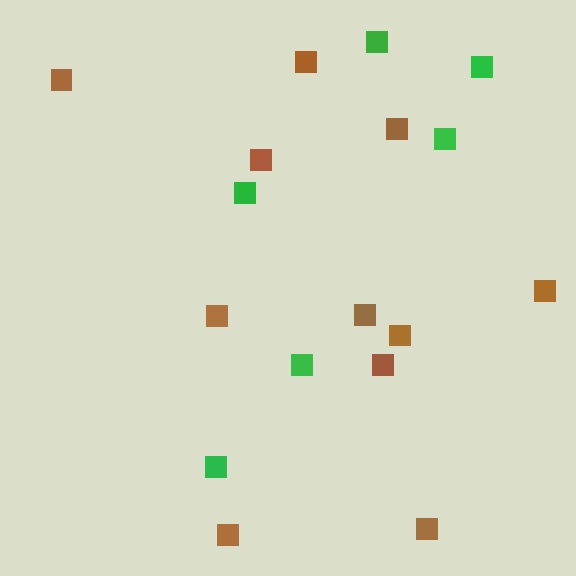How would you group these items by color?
There are 2 groups: one group of green squares (6) and one group of brown squares (11).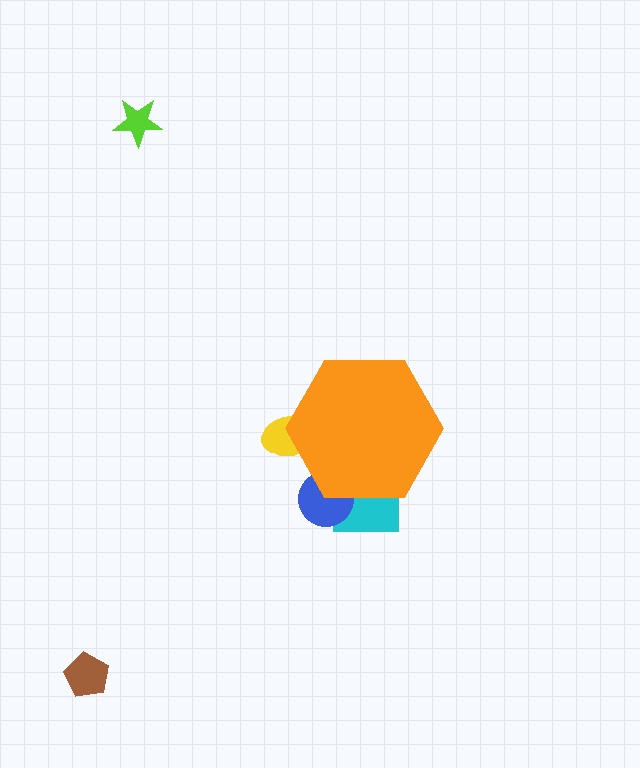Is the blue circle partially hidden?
Yes, the blue circle is partially hidden behind the orange hexagon.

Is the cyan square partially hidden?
Yes, the cyan square is partially hidden behind the orange hexagon.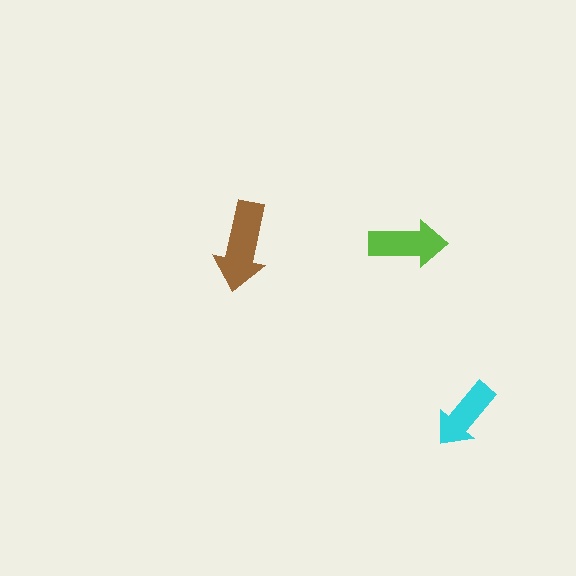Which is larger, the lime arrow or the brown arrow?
The brown one.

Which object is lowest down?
The cyan arrow is bottommost.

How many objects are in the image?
There are 3 objects in the image.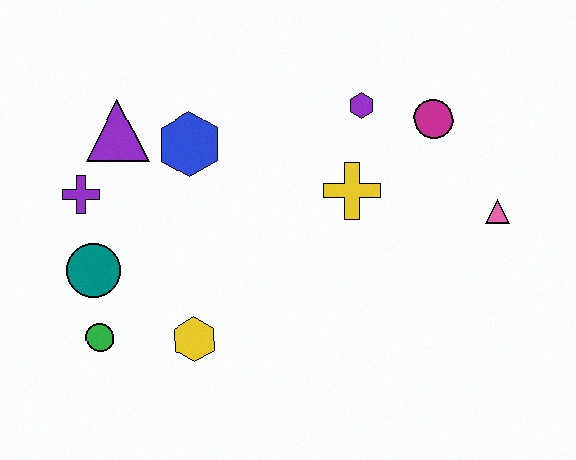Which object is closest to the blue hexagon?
The purple triangle is closest to the blue hexagon.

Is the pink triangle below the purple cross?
Yes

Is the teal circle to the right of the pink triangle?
No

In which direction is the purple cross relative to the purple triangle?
The purple cross is below the purple triangle.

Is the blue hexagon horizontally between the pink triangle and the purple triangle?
Yes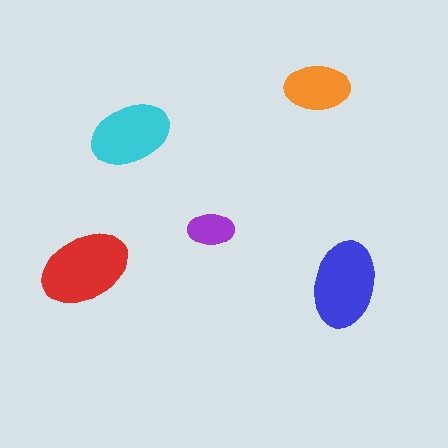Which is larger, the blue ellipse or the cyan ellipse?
The blue one.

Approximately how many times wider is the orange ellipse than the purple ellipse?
About 1.5 times wider.